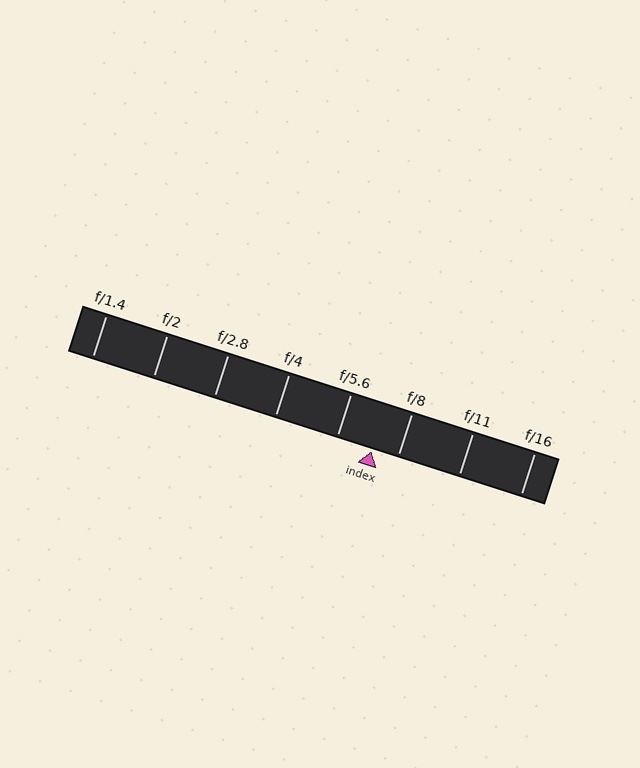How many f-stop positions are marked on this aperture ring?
There are 8 f-stop positions marked.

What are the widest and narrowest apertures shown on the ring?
The widest aperture shown is f/1.4 and the narrowest is f/16.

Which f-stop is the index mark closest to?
The index mark is closest to f/8.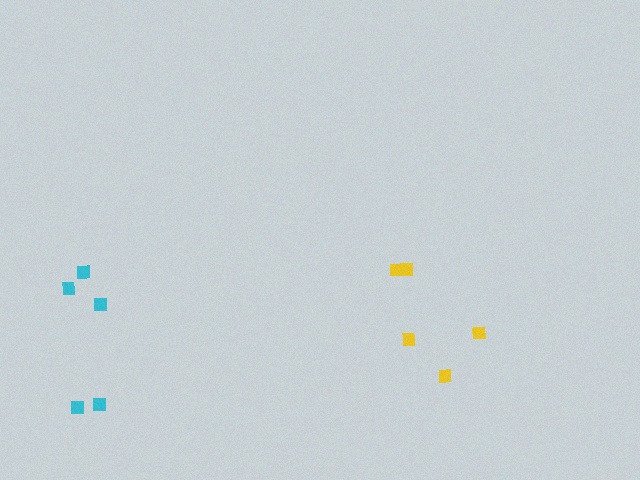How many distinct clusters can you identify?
There are 2 distinct clusters.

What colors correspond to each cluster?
The clusters are colored: yellow, cyan.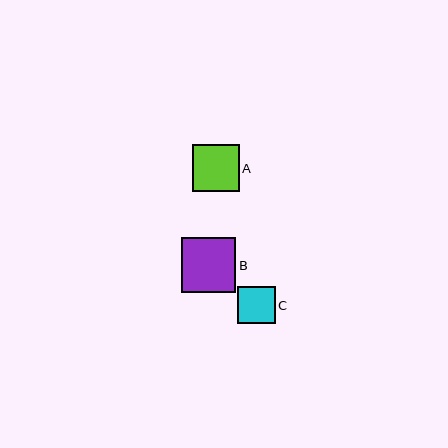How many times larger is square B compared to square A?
Square B is approximately 1.2 times the size of square A.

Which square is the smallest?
Square C is the smallest with a size of approximately 38 pixels.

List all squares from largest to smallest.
From largest to smallest: B, A, C.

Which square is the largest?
Square B is the largest with a size of approximately 55 pixels.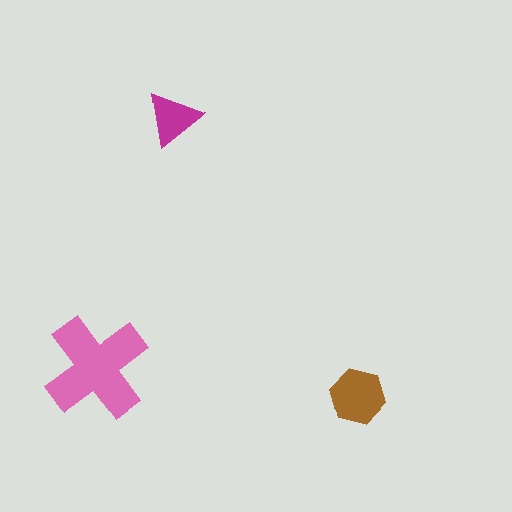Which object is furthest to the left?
The pink cross is leftmost.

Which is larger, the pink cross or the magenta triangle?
The pink cross.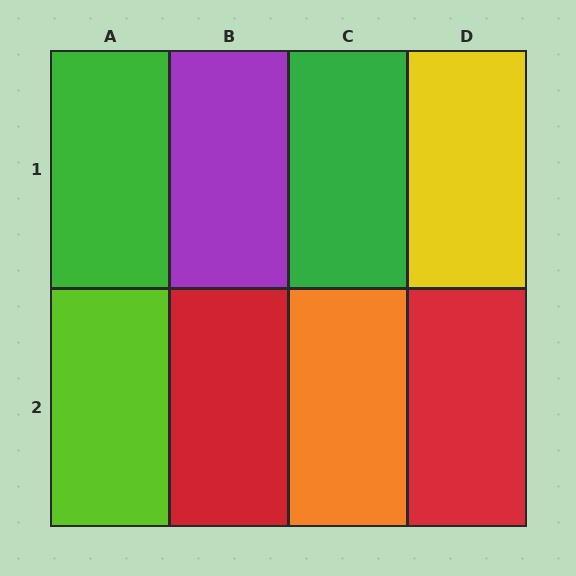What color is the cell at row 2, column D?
Red.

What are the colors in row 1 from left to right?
Green, purple, green, yellow.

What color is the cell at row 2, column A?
Lime.